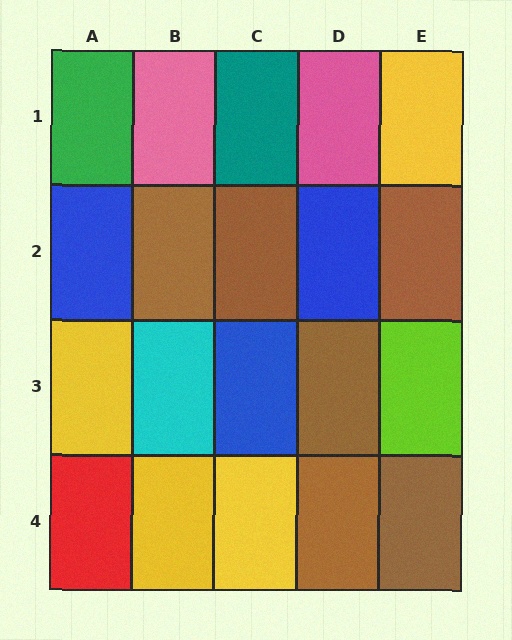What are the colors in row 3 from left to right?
Yellow, cyan, blue, brown, lime.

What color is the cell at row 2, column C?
Brown.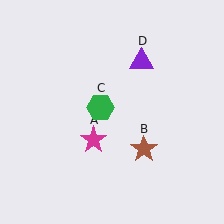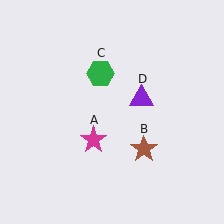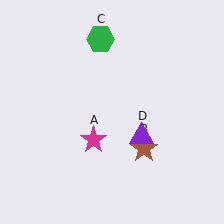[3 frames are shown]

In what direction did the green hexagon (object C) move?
The green hexagon (object C) moved up.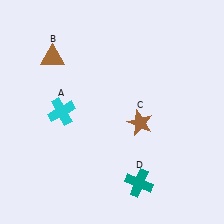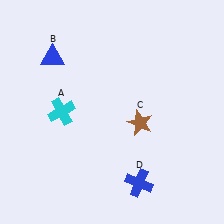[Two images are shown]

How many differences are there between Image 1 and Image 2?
There are 2 differences between the two images.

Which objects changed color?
B changed from brown to blue. D changed from teal to blue.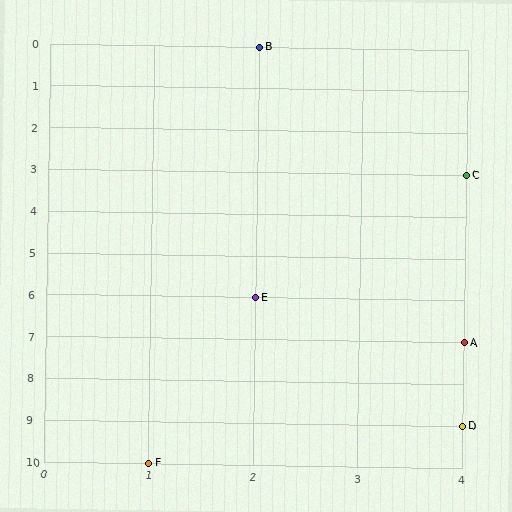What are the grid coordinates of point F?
Point F is at grid coordinates (1, 10).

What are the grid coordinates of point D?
Point D is at grid coordinates (4, 9).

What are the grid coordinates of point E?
Point E is at grid coordinates (2, 6).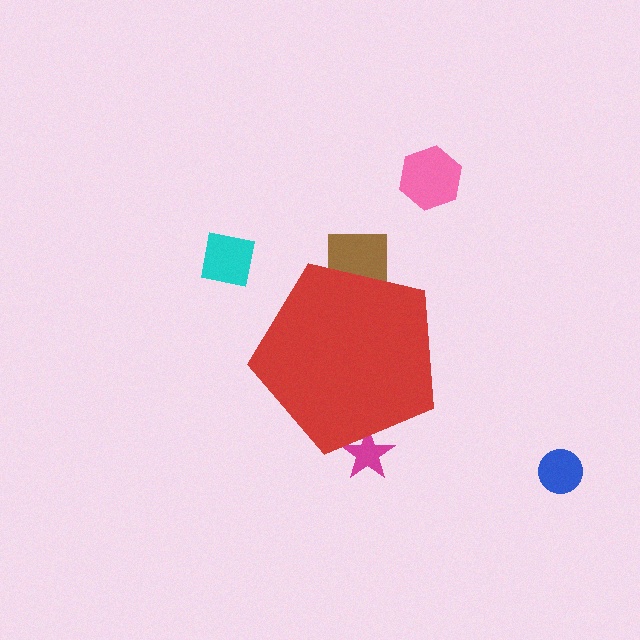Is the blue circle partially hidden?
No, the blue circle is fully visible.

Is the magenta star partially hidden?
Yes, the magenta star is partially hidden behind the red pentagon.